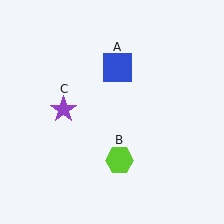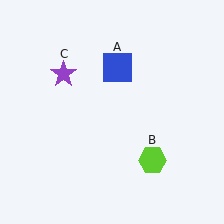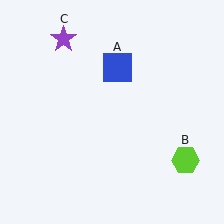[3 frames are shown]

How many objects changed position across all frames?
2 objects changed position: lime hexagon (object B), purple star (object C).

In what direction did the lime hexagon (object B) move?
The lime hexagon (object B) moved right.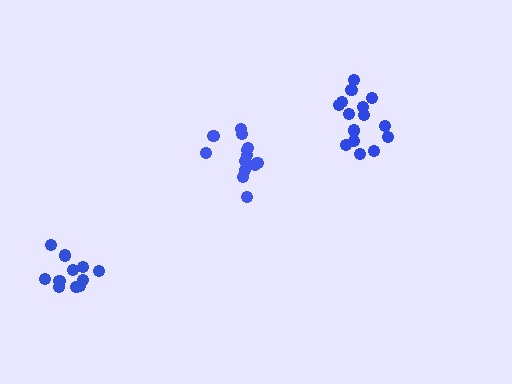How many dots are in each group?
Group 1: 12 dots, Group 2: 13 dots, Group 3: 15 dots (40 total).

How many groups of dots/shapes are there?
There are 3 groups.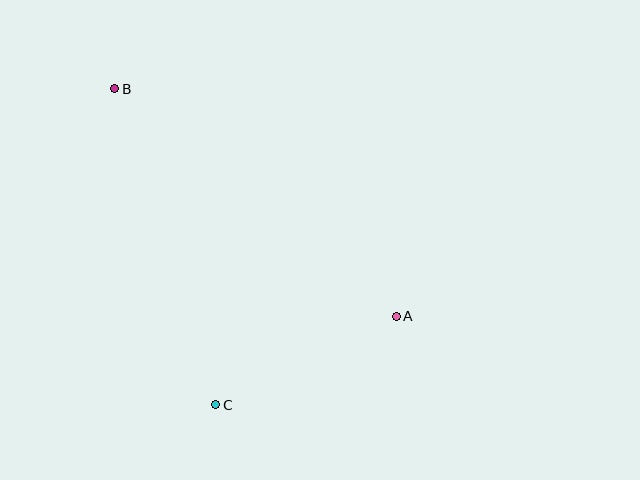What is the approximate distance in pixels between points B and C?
The distance between B and C is approximately 332 pixels.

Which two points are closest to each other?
Points A and C are closest to each other.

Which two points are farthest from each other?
Points A and B are farthest from each other.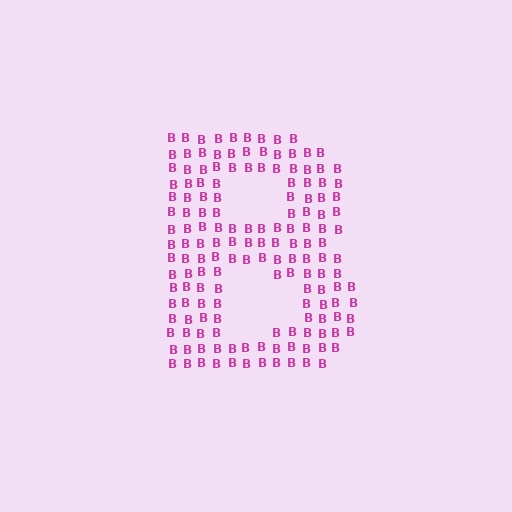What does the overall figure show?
The overall figure shows the letter B.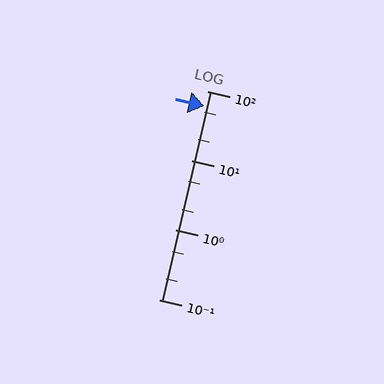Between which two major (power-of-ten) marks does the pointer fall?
The pointer is between 10 and 100.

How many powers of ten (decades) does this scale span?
The scale spans 3 decades, from 0.1 to 100.